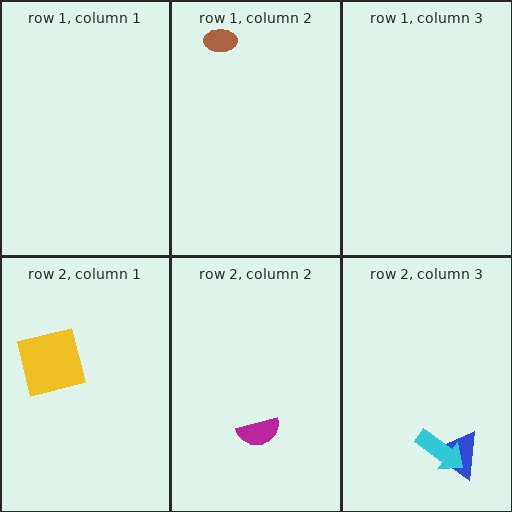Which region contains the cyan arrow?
The row 2, column 3 region.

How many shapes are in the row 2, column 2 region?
1.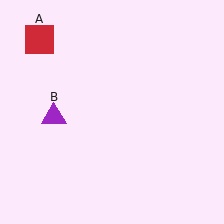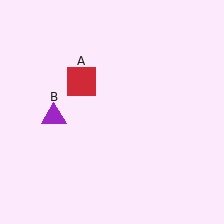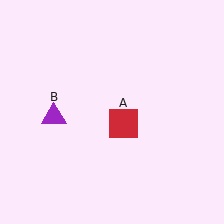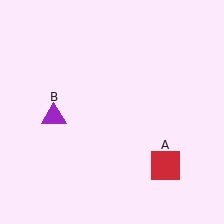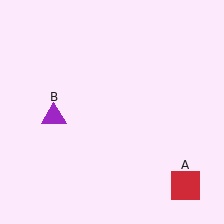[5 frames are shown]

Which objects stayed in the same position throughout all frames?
Purple triangle (object B) remained stationary.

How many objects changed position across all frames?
1 object changed position: red square (object A).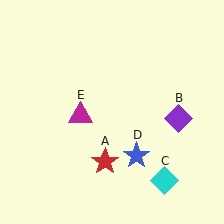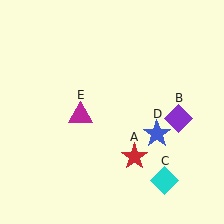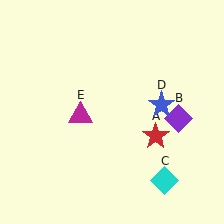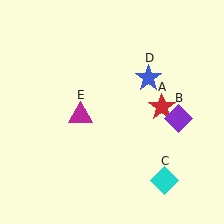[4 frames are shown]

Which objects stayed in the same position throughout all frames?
Purple diamond (object B) and cyan diamond (object C) and magenta triangle (object E) remained stationary.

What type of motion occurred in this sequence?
The red star (object A), blue star (object D) rotated counterclockwise around the center of the scene.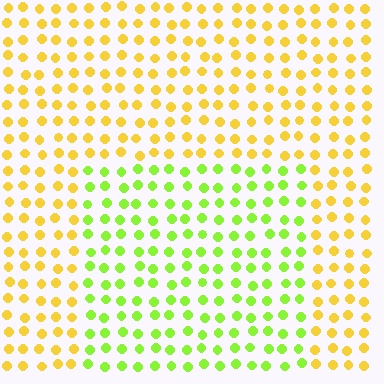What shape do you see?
I see a rectangle.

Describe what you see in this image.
The image is filled with small yellow elements in a uniform arrangement. A rectangle-shaped region is visible where the elements are tinted to a slightly different hue, forming a subtle color boundary.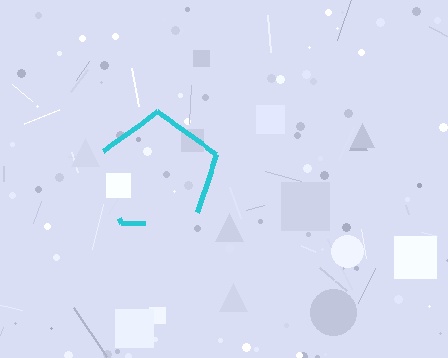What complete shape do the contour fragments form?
The contour fragments form a pentagon.